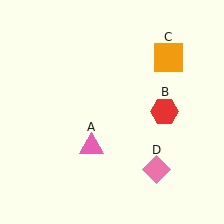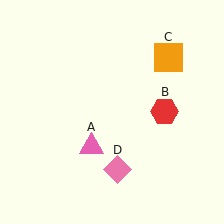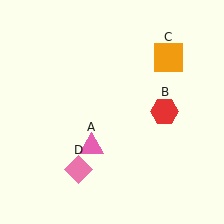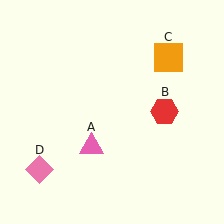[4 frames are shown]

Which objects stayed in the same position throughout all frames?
Pink triangle (object A) and red hexagon (object B) and orange square (object C) remained stationary.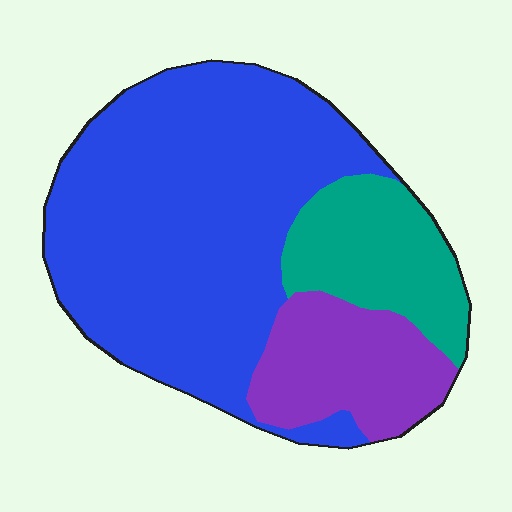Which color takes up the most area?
Blue, at roughly 65%.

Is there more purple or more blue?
Blue.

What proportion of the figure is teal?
Teal takes up about one sixth (1/6) of the figure.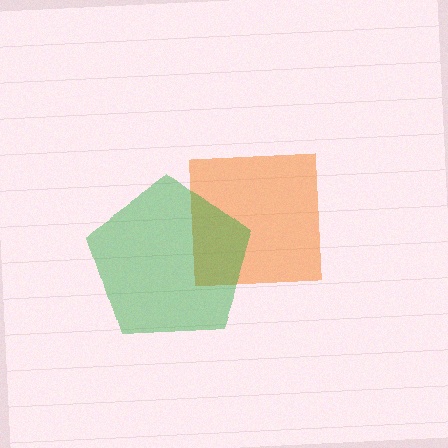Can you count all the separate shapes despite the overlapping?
Yes, there are 2 separate shapes.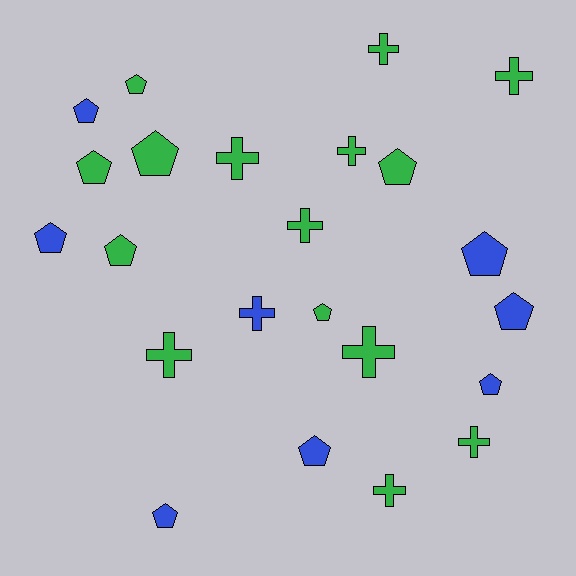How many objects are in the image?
There are 23 objects.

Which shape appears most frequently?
Pentagon, with 13 objects.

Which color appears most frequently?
Green, with 15 objects.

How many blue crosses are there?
There is 1 blue cross.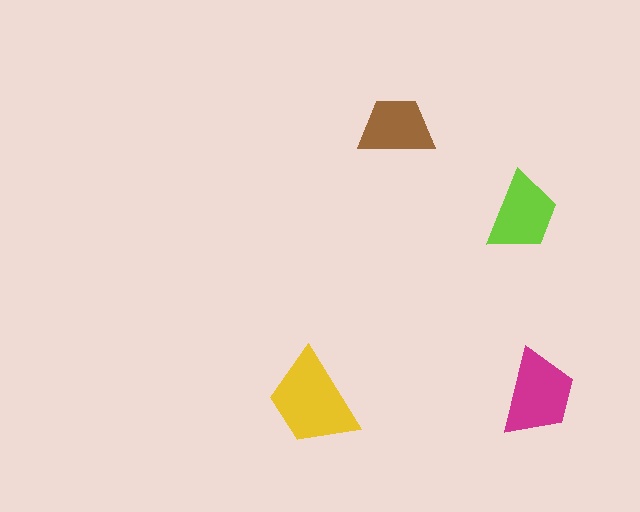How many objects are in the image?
There are 4 objects in the image.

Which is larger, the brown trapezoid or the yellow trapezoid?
The yellow one.